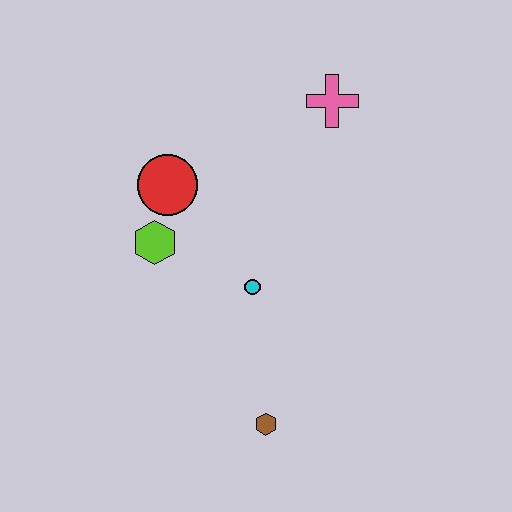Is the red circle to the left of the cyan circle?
Yes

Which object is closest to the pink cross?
The red circle is closest to the pink cross.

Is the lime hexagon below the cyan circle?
No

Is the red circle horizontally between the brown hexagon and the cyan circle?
No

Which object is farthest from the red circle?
The brown hexagon is farthest from the red circle.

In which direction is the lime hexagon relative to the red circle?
The lime hexagon is below the red circle.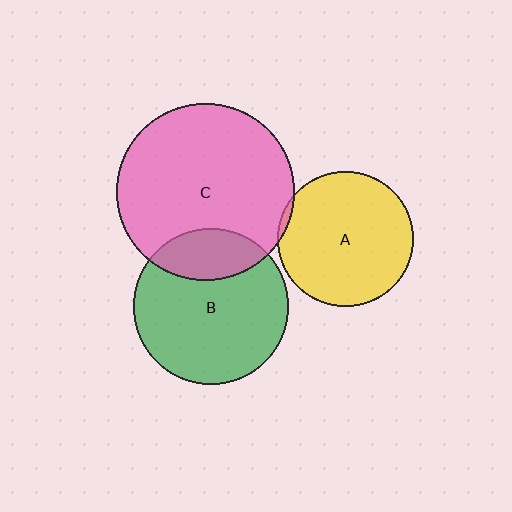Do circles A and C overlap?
Yes.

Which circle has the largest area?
Circle C (pink).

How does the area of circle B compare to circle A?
Approximately 1.3 times.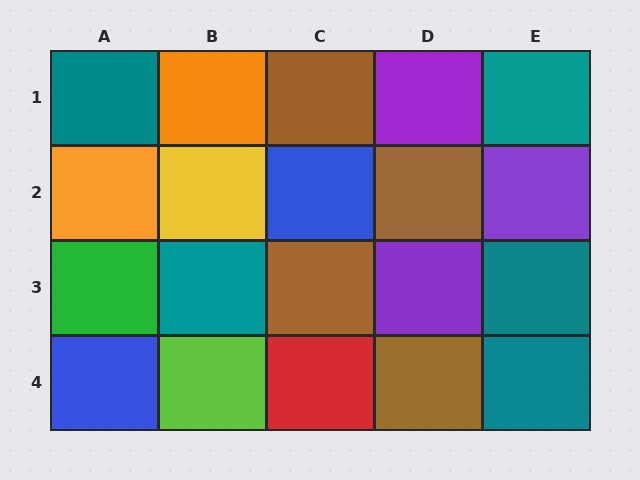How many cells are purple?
3 cells are purple.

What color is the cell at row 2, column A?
Orange.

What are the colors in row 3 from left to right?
Green, teal, brown, purple, teal.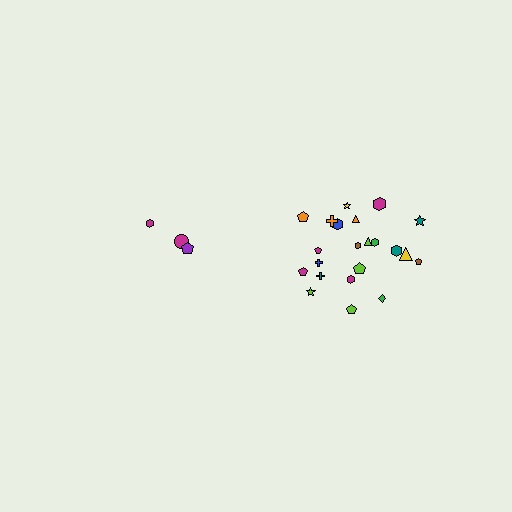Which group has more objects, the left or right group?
The right group.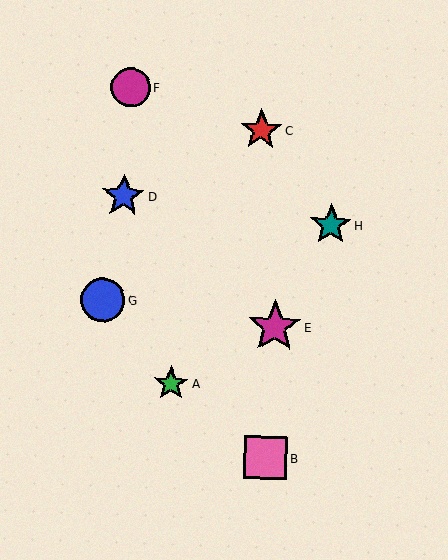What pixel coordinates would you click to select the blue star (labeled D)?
Click at (123, 196) to select the blue star D.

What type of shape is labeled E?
Shape E is a magenta star.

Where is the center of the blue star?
The center of the blue star is at (123, 196).